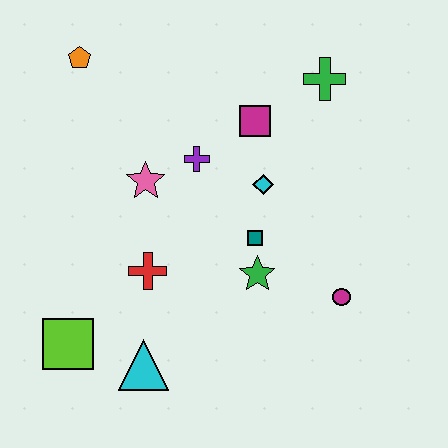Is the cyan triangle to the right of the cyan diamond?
No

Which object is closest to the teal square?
The green star is closest to the teal square.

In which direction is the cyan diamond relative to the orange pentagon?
The cyan diamond is to the right of the orange pentagon.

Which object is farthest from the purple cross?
The lime square is farthest from the purple cross.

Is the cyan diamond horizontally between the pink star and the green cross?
Yes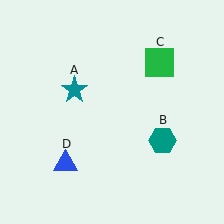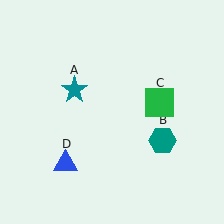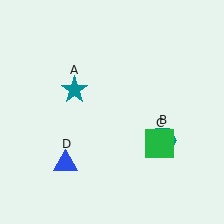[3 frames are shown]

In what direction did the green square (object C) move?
The green square (object C) moved down.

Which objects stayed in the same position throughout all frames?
Teal star (object A) and teal hexagon (object B) and blue triangle (object D) remained stationary.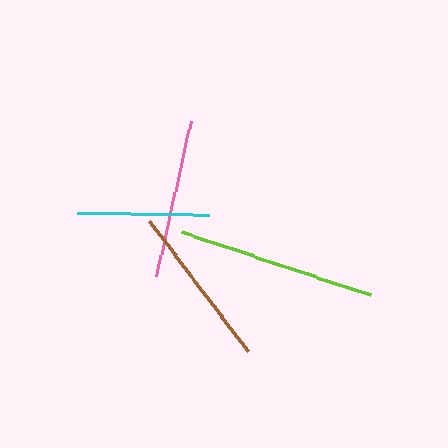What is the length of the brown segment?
The brown segment is approximately 164 pixels long.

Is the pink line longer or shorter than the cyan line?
The pink line is longer than the cyan line.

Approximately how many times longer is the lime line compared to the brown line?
The lime line is approximately 1.2 times the length of the brown line.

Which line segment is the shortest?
The cyan line is the shortest at approximately 132 pixels.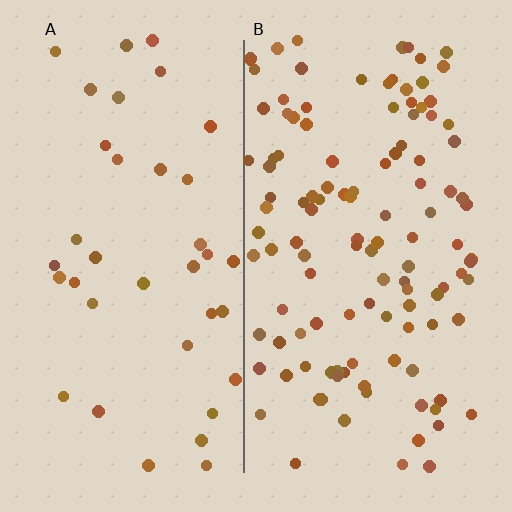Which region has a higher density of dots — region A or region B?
B (the right).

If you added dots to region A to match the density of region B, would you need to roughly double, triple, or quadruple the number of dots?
Approximately triple.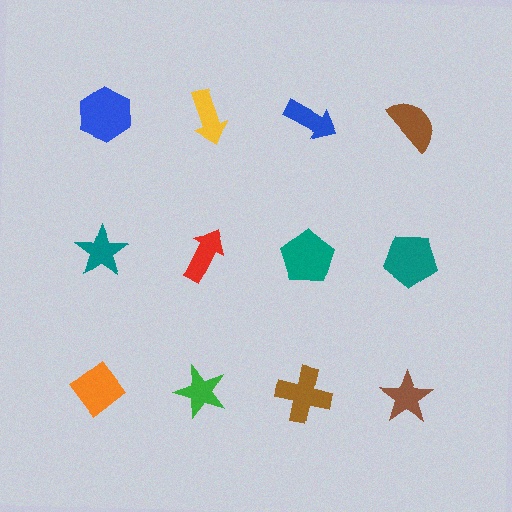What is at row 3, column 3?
A brown cross.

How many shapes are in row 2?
4 shapes.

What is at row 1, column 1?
A blue hexagon.